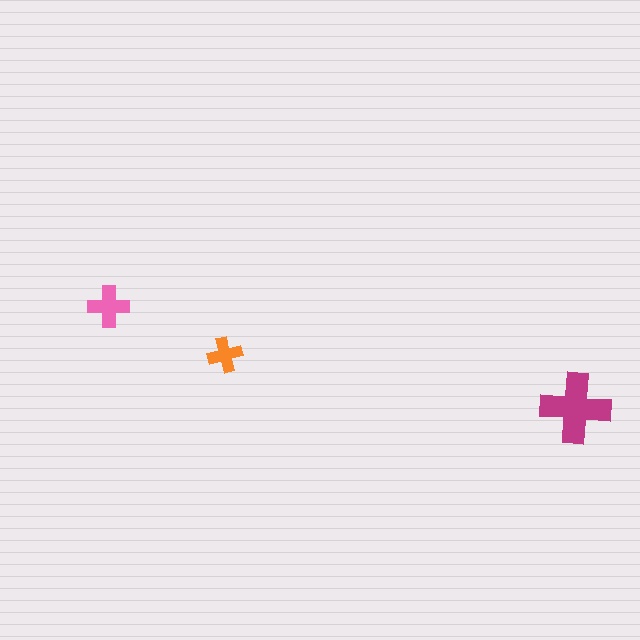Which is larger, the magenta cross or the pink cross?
The magenta one.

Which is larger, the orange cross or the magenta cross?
The magenta one.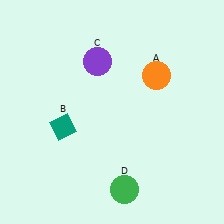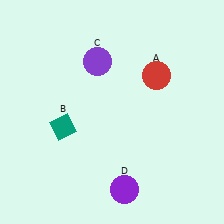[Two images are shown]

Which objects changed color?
A changed from orange to red. D changed from green to purple.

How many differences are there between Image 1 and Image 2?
There are 2 differences between the two images.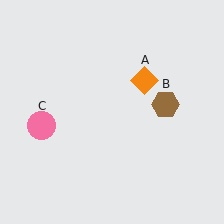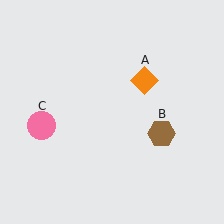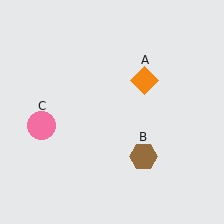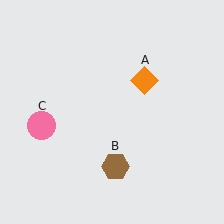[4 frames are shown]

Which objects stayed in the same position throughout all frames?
Orange diamond (object A) and pink circle (object C) remained stationary.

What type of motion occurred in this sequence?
The brown hexagon (object B) rotated clockwise around the center of the scene.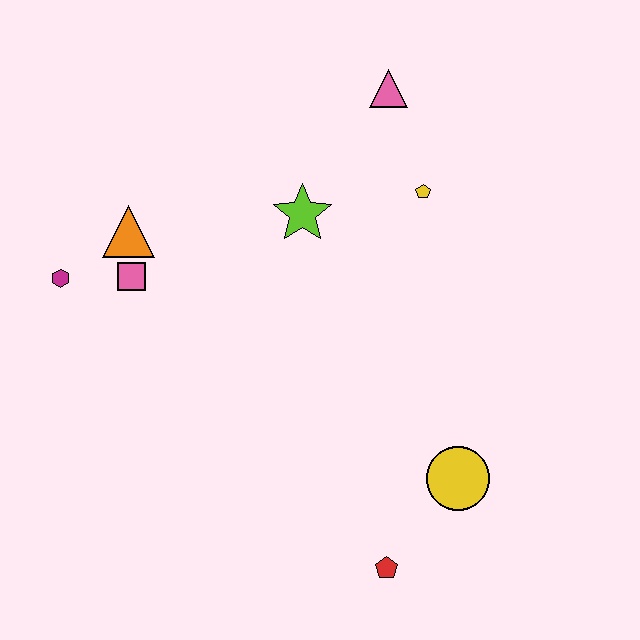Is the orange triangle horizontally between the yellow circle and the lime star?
No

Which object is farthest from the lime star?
The red pentagon is farthest from the lime star.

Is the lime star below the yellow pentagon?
Yes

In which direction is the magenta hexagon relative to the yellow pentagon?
The magenta hexagon is to the left of the yellow pentagon.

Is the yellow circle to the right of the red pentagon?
Yes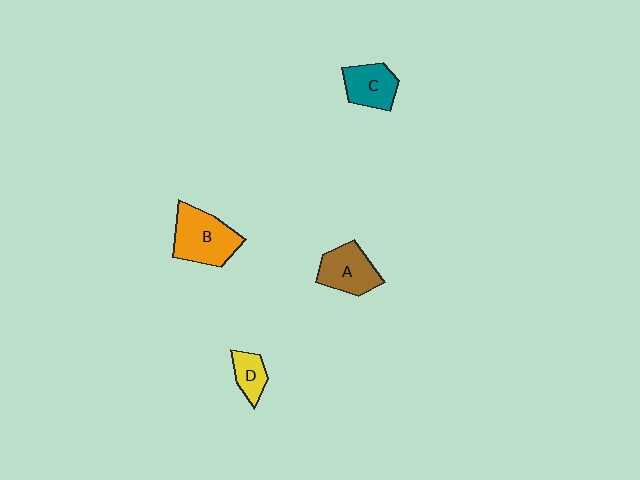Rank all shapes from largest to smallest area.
From largest to smallest: B (orange), A (brown), C (teal), D (yellow).